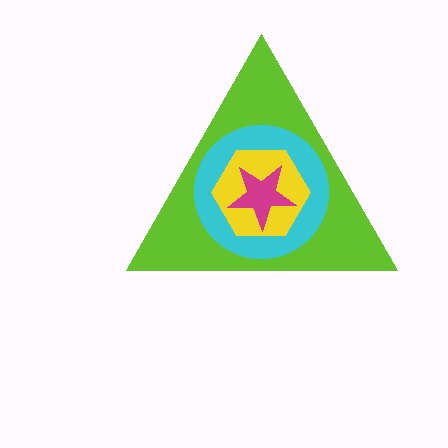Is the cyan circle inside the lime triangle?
Yes.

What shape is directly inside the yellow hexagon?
The magenta star.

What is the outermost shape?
The lime triangle.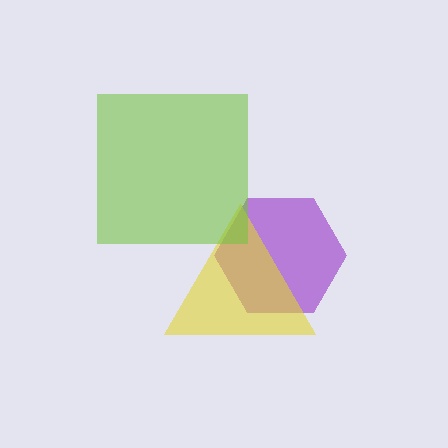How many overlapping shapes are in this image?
There are 3 overlapping shapes in the image.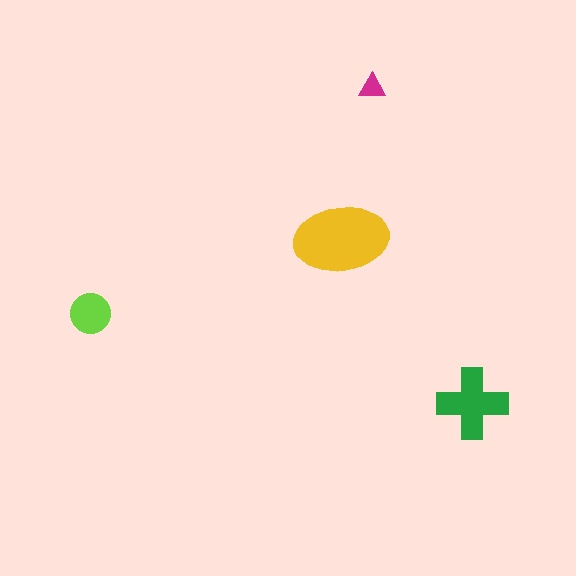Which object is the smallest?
The magenta triangle.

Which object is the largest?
The yellow ellipse.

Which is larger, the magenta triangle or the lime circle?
The lime circle.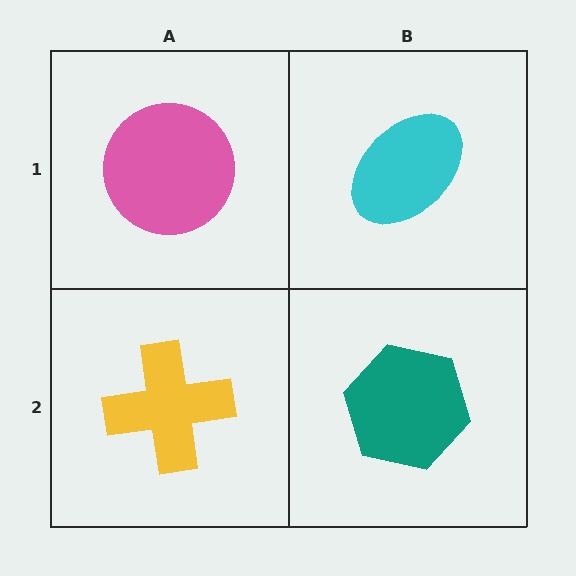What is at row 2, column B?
A teal hexagon.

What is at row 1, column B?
A cyan ellipse.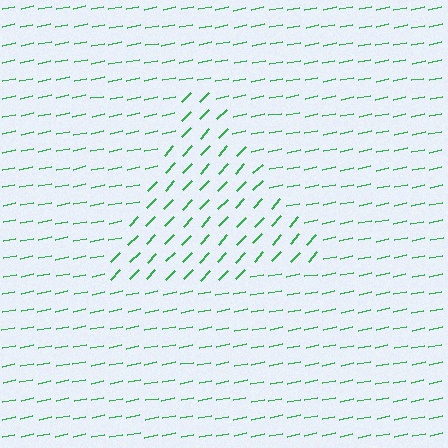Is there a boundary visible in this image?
Yes, there is a texture boundary formed by a change in line orientation.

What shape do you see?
I see a triangle.